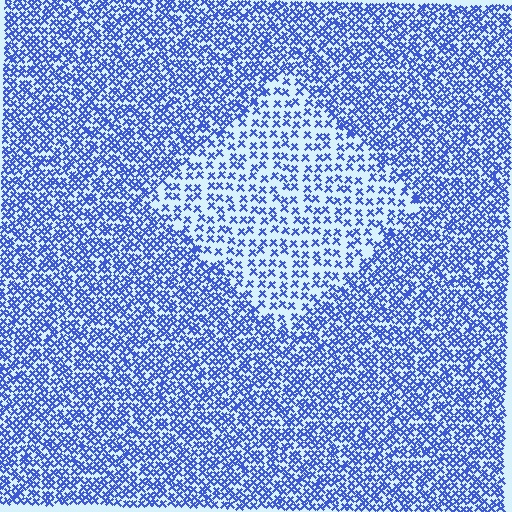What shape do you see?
I see a diamond.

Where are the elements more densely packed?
The elements are more densely packed outside the diamond boundary.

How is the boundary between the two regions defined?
The boundary is defined by a change in element density (approximately 2.1x ratio). All elements are the same color, size, and shape.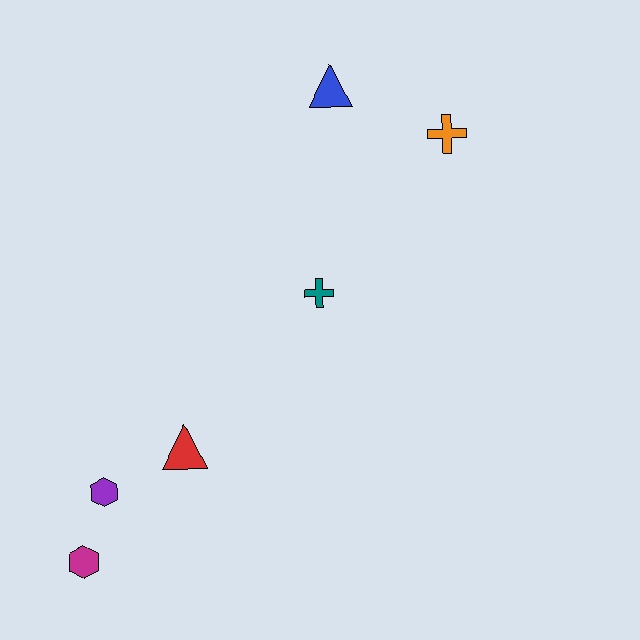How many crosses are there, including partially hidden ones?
There are 2 crosses.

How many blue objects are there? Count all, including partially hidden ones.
There is 1 blue object.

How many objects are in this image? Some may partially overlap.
There are 6 objects.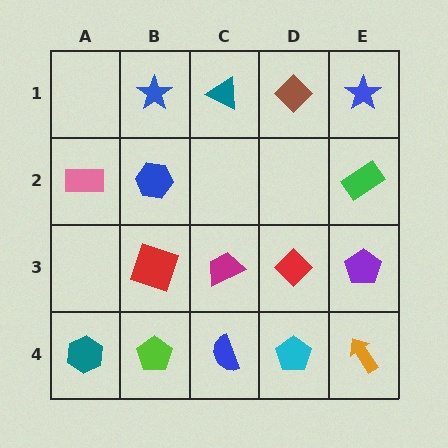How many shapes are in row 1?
4 shapes.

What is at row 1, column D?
A brown diamond.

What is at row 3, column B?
A red square.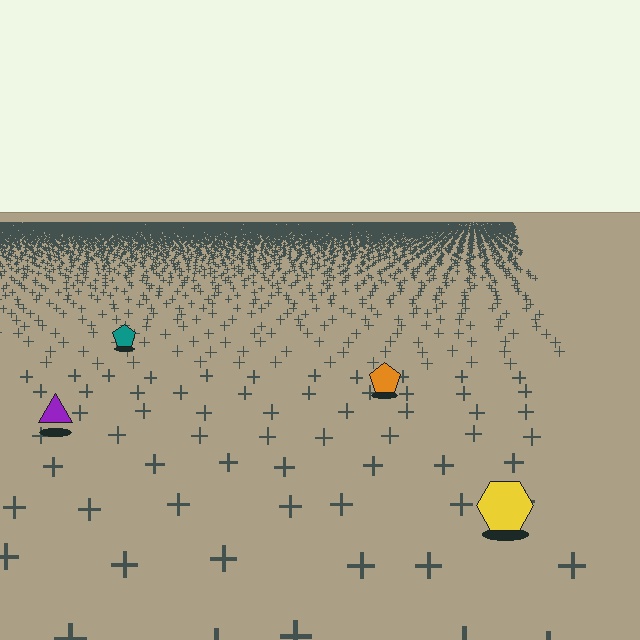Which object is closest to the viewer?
The yellow hexagon is closest. The texture marks near it are larger and more spread out.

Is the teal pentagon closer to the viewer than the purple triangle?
No. The purple triangle is closer — you can tell from the texture gradient: the ground texture is coarser near it.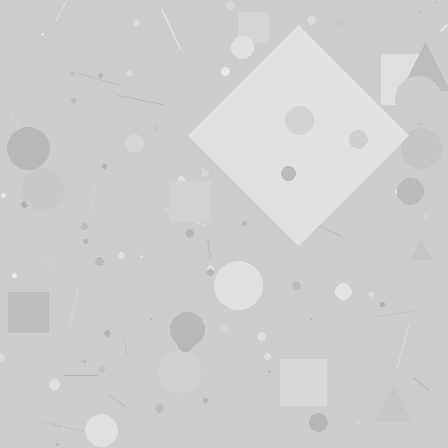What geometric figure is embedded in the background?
A diamond is embedded in the background.